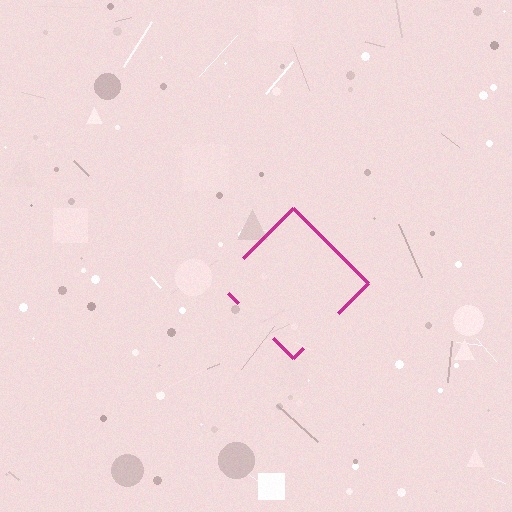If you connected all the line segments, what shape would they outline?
They would outline a diamond.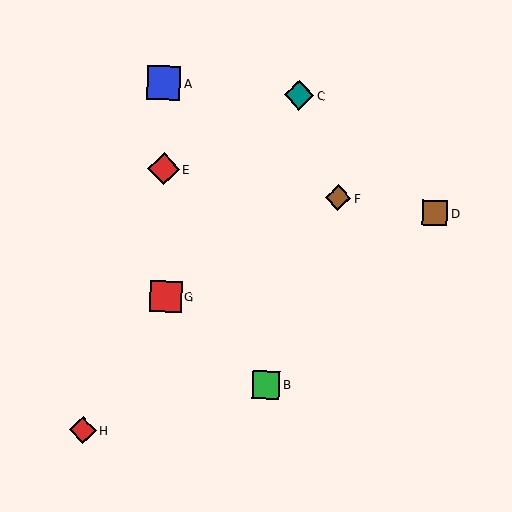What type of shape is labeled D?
Shape D is a brown square.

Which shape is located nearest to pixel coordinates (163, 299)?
The red square (labeled G) at (166, 296) is nearest to that location.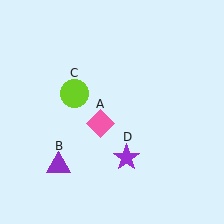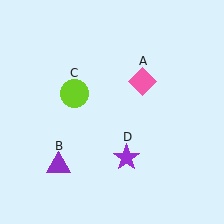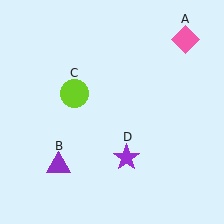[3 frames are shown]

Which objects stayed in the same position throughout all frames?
Purple triangle (object B) and lime circle (object C) and purple star (object D) remained stationary.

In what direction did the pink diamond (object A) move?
The pink diamond (object A) moved up and to the right.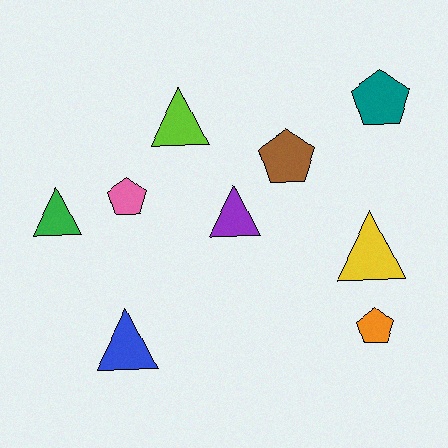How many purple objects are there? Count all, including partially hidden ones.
There is 1 purple object.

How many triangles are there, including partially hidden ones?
There are 5 triangles.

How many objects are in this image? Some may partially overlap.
There are 9 objects.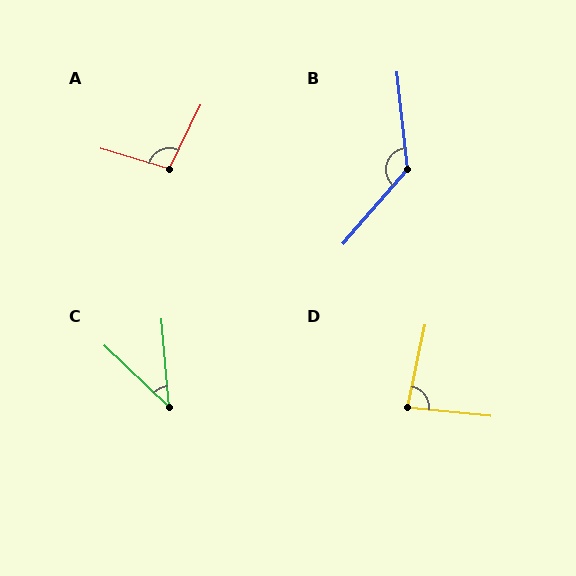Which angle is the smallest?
C, at approximately 42 degrees.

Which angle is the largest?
B, at approximately 133 degrees.